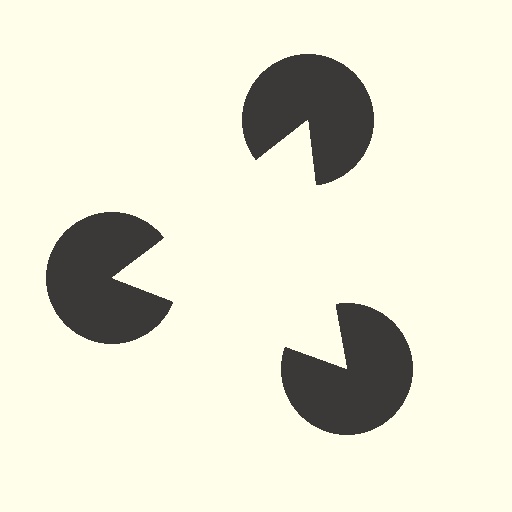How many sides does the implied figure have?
3 sides.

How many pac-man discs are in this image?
There are 3 — one at each vertex of the illusory triangle.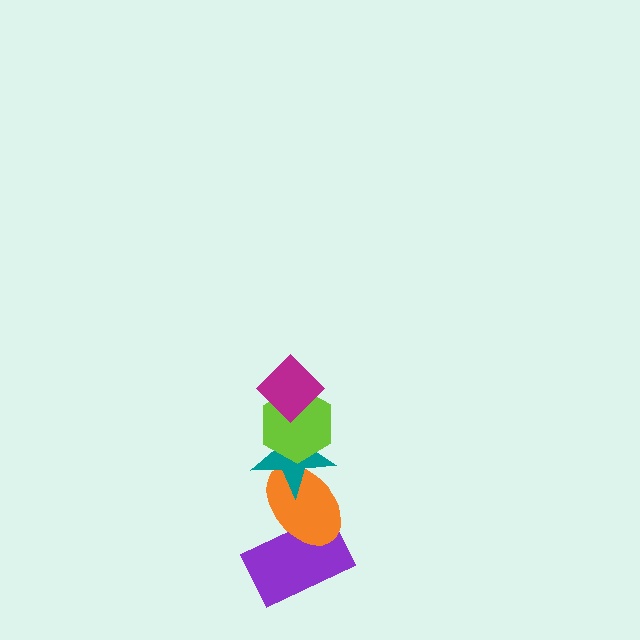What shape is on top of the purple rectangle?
The orange ellipse is on top of the purple rectangle.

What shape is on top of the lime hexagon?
The magenta diamond is on top of the lime hexagon.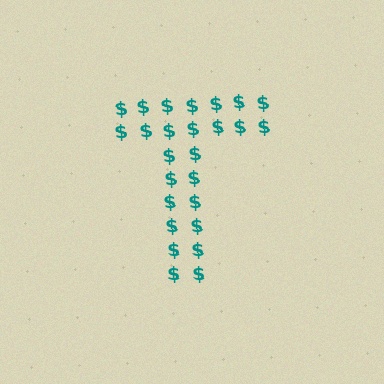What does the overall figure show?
The overall figure shows the letter T.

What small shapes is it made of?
It is made of small dollar signs.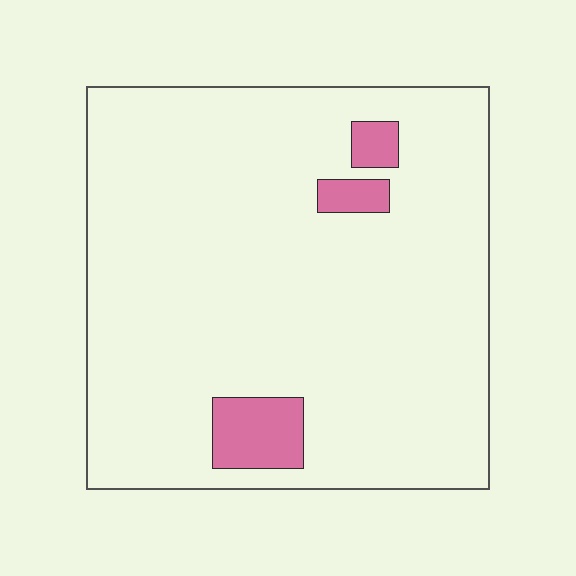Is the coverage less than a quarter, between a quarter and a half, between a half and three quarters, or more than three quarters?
Less than a quarter.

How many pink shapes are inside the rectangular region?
3.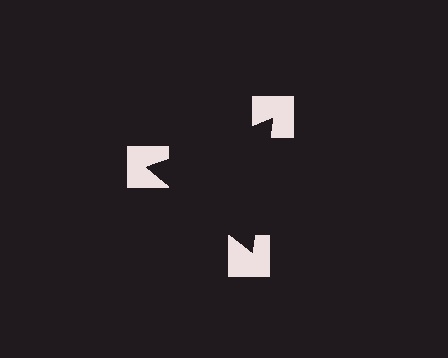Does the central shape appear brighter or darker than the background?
It typically appears slightly darker than the background, even though no actual brightness change is drawn.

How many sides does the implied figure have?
3 sides.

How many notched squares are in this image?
There are 3 — one at each vertex of the illusory triangle.